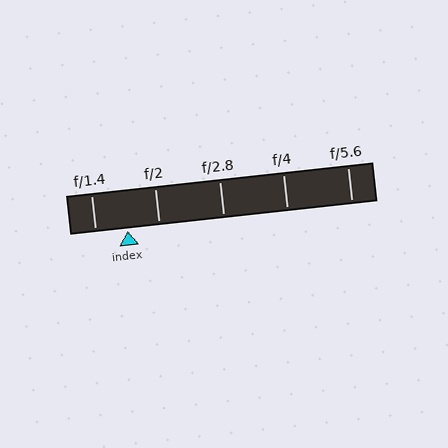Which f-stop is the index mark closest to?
The index mark is closest to f/2.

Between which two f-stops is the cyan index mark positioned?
The index mark is between f/1.4 and f/2.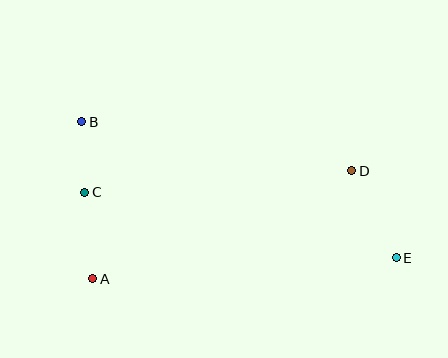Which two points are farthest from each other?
Points B and E are farthest from each other.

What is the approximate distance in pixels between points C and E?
The distance between C and E is approximately 319 pixels.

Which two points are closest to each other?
Points B and C are closest to each other.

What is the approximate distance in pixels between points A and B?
The distance between A and B is approximately 158 pixels.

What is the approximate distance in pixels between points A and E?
The distance between A and E is approximately 304 pixels.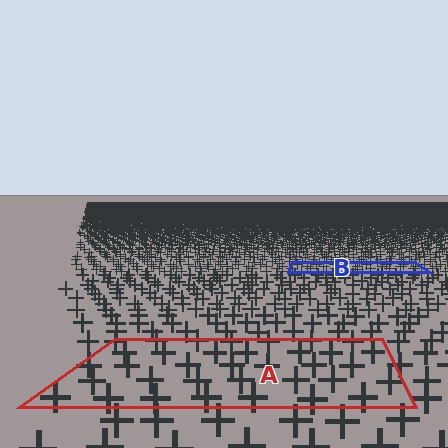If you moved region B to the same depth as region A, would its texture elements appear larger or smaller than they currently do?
They would appear larger. At a closer depth, the same texture elements are projected at a bigger on-screen size.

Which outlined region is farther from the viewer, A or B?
Region B is farther from the viewer — the texture elements inside it appear smaller and more densely packed.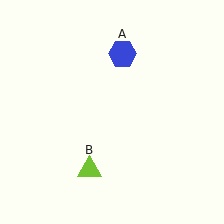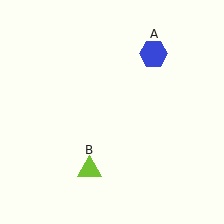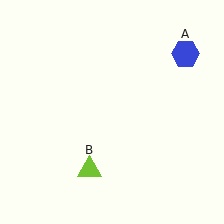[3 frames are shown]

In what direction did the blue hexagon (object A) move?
The blue hexagon (object A) moved right.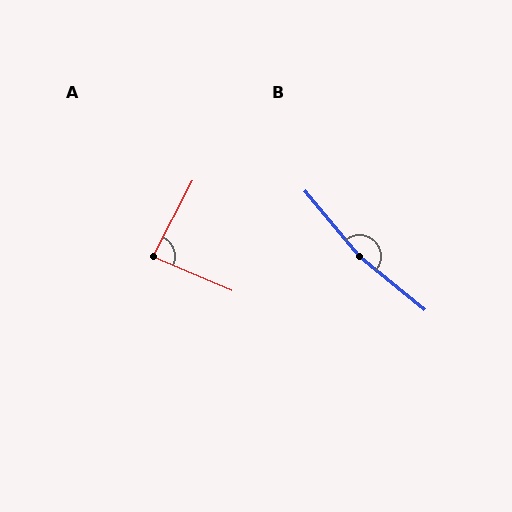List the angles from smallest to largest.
A (85°), B (169°).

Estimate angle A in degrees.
Approximately 85 degrees.